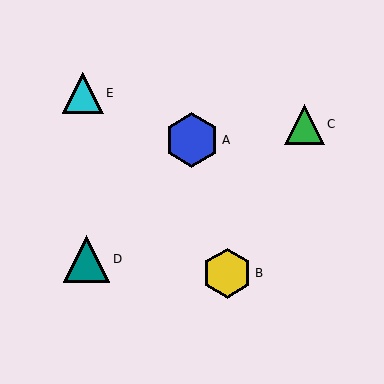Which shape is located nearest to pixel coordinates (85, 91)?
The cyan triangle (labeled E) at (83, 93) is nearest to that location.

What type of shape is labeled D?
Shape D is a teal triangle.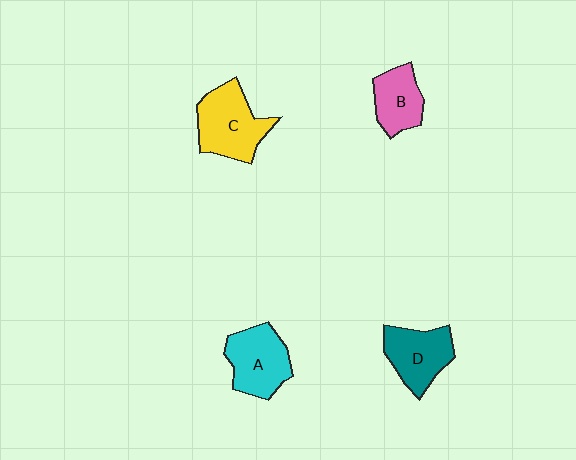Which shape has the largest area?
Shape C (yellow).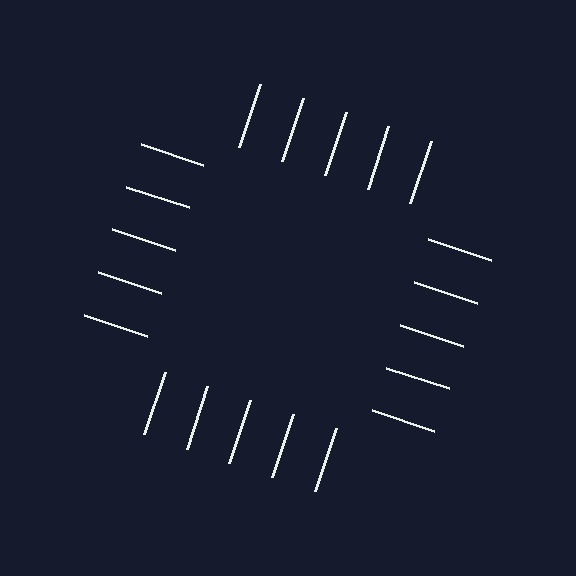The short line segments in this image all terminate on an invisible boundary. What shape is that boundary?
An illusory square — the line segments terminate on its edges but no continuous stroke is drawn.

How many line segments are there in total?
20 — 5 along each of the 4 edges.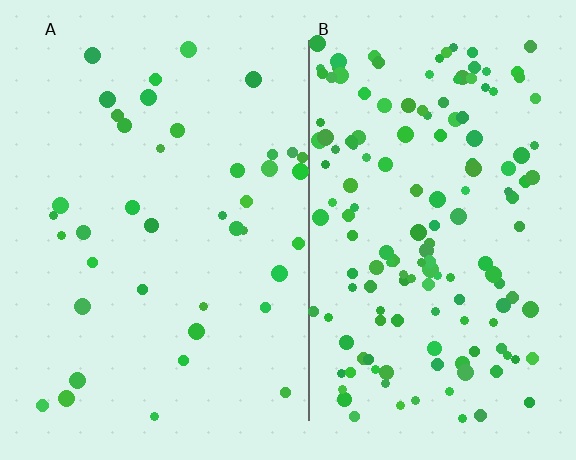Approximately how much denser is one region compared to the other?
Approximately 3.8× — region B over region A.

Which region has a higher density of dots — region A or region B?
B (the right).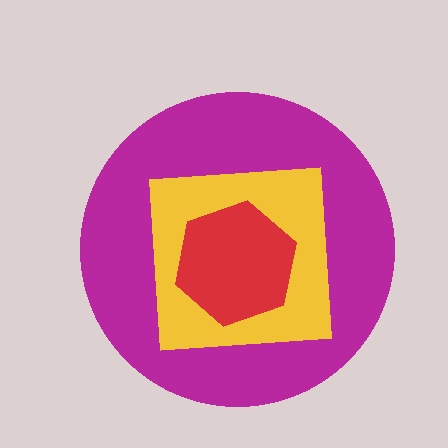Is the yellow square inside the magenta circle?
Yes.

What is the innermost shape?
The red hexagon.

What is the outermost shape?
The magenta circle.